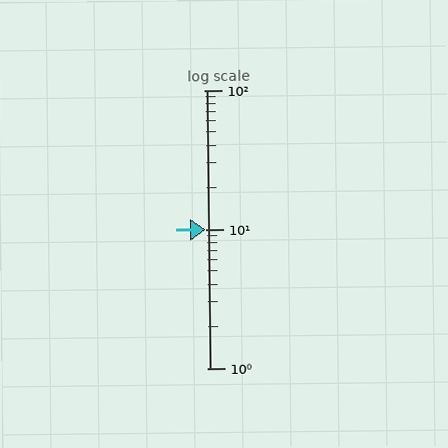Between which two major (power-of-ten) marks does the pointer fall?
The pointer is between 10 and 100.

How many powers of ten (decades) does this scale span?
The scale spans 2 decades, from 1 to 100.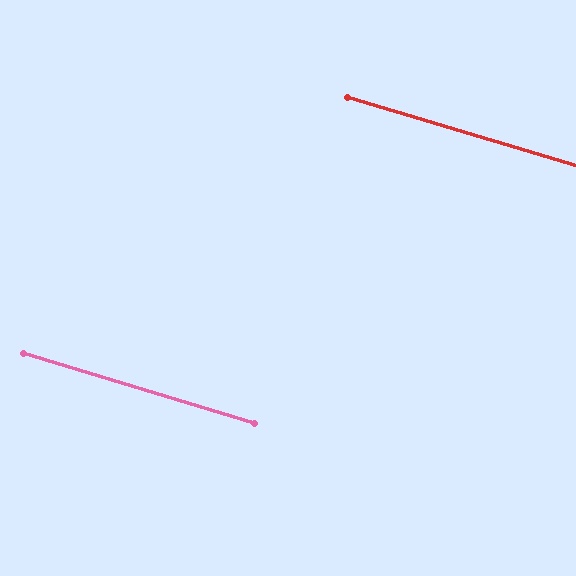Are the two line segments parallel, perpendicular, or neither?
Parallel — their directions differ by only 0.2°.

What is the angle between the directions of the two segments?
Approximately 0 degrees.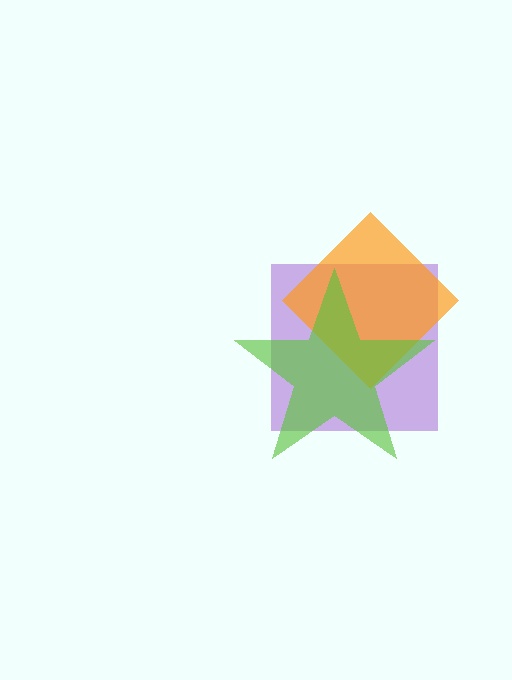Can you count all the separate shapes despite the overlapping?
Yes, there are 3 separate shapes.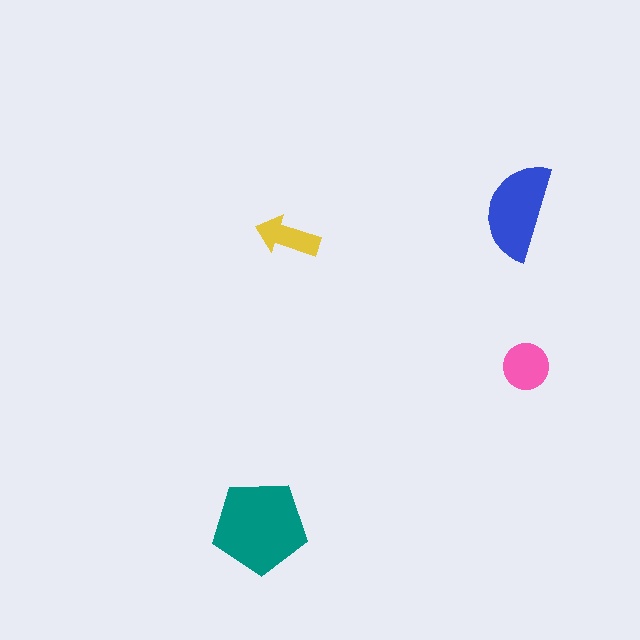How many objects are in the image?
There are 4 objects in the image.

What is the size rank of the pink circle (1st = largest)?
3rd.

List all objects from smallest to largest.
The yellow arrow, the pink circle, the blue semicircle, the teal pentagon.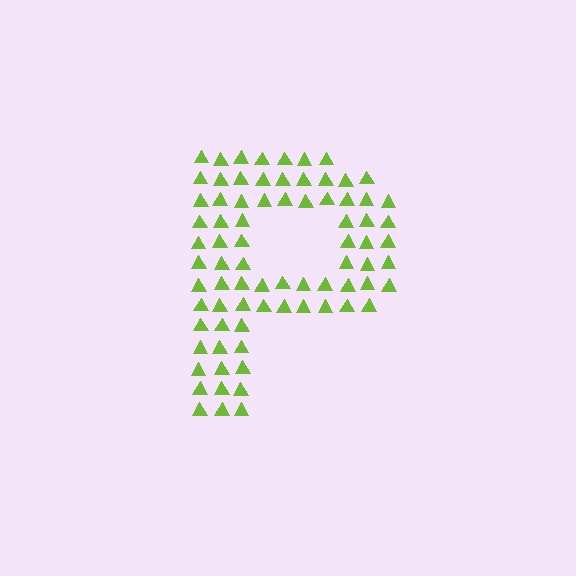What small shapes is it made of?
It is made of small triangles.